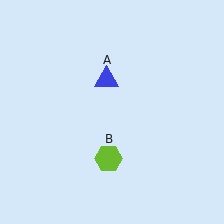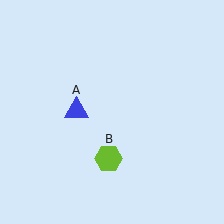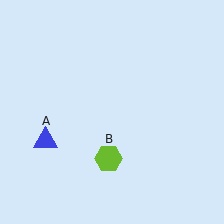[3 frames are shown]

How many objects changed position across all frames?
1 object changed position: blue triangle (object A).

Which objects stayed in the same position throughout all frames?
Lime hexagon (object B) remained stationary.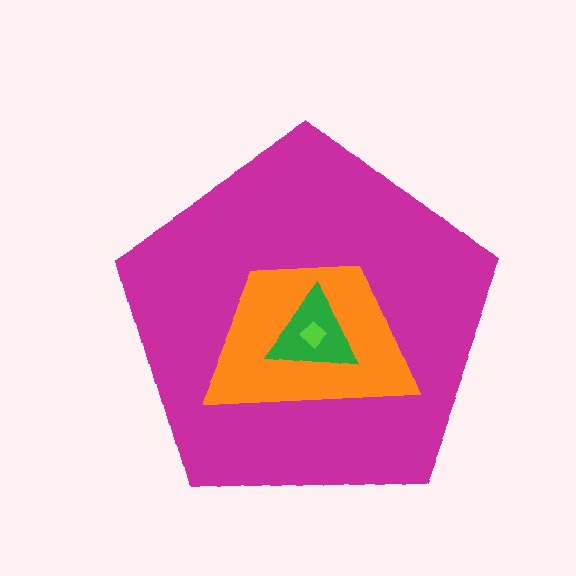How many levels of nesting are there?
4.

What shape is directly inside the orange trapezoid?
The green triangle.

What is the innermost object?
The lime diamond.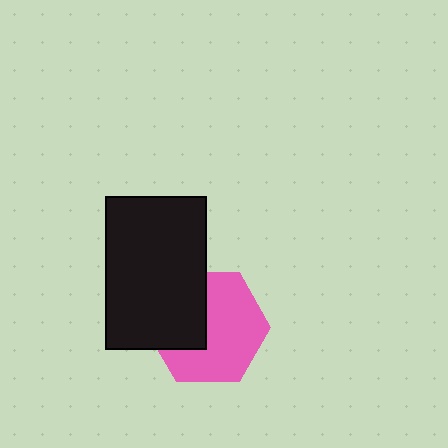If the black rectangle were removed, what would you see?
You would see the complete pink hexagon.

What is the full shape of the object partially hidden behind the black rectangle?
The partially hidden object is a pink hexagon.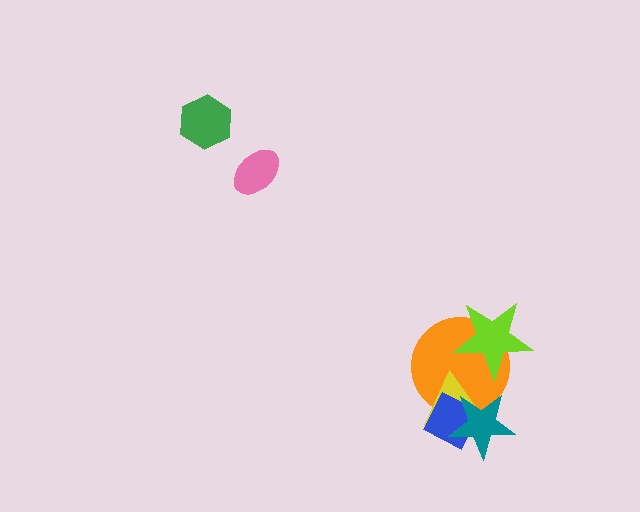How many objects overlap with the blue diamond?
3 objects overlap with the blue diamond.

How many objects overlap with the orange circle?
4 objects overlap with the orange circle.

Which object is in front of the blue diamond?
The teal star is in front of the blue diamond.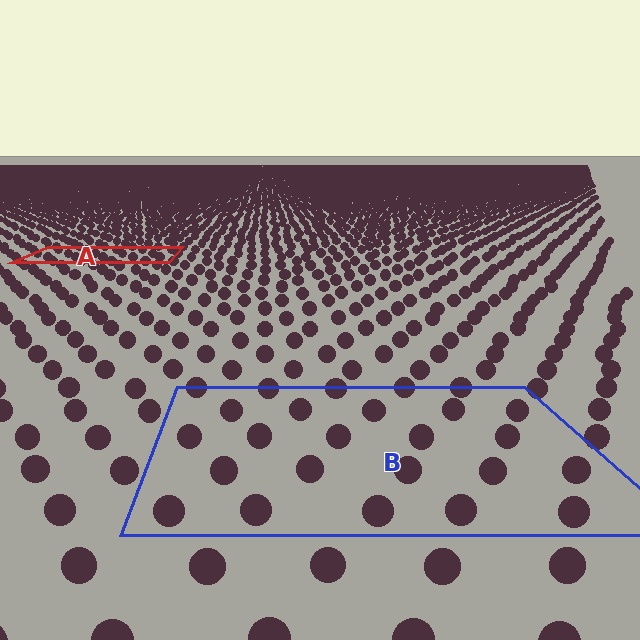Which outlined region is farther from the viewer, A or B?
Region A is farther from the viewer — the texture elements inside it appear smaller and more densely packed.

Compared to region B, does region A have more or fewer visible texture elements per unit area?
Region A has more texture elements per unit area — they are packed more densely because it is farther away.